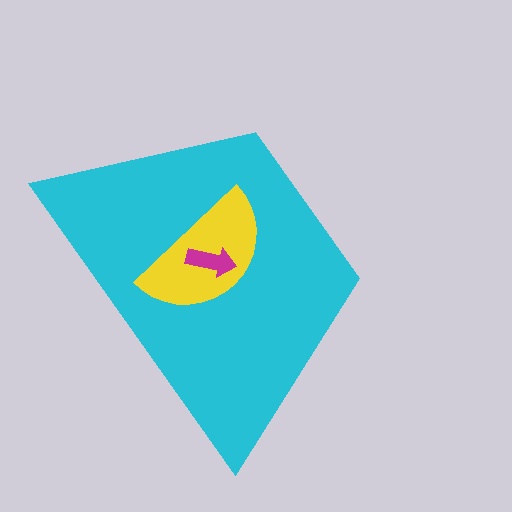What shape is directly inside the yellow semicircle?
The magenta arrow.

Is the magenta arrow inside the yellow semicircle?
Yes.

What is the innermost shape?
The magenta arrow.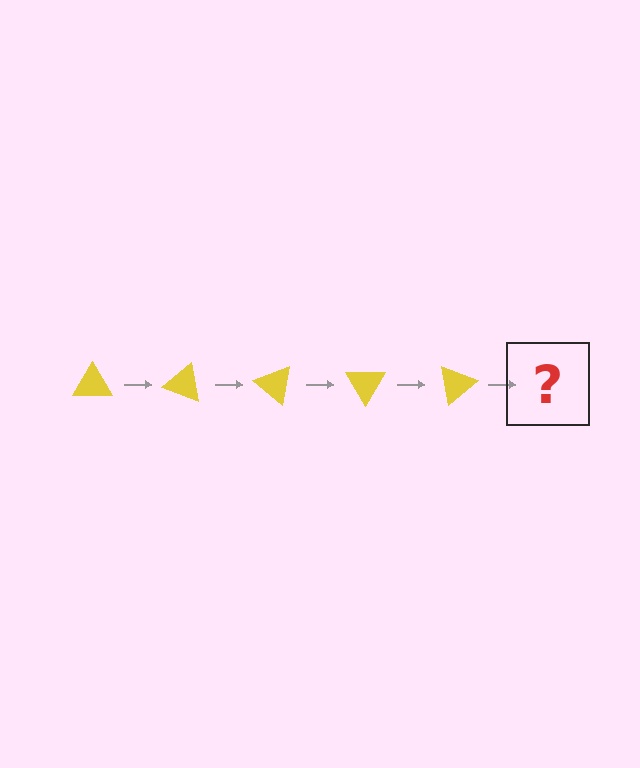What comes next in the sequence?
The next element should be a yellow triangle rotated 100 degrees.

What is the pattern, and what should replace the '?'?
The pattern is that the triangle rotates 20 degrees each step. The '?' should be a yellow triangle rotated 100 degrees.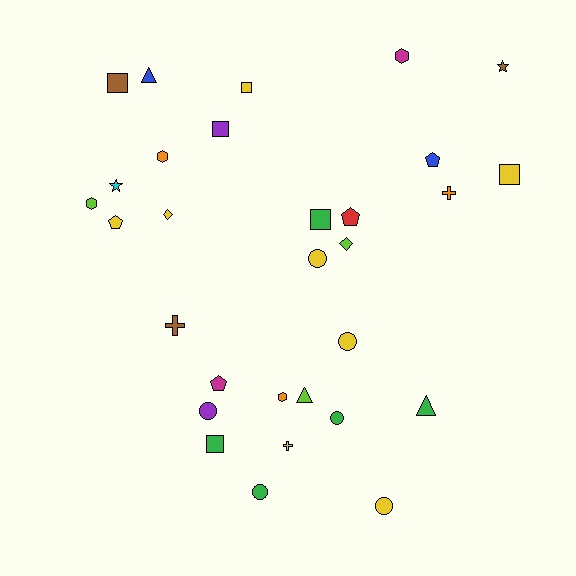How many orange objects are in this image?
There are 3 orange objects.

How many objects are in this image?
There are 30 objects.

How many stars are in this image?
There are 2 stars.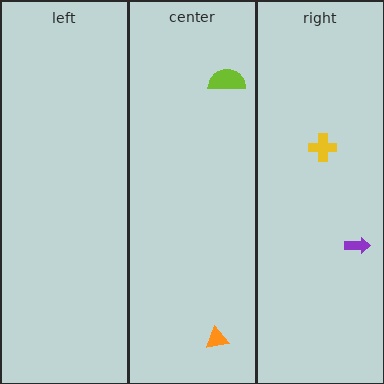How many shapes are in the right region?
2.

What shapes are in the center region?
The lime semicircle, the orange triangle.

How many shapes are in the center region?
2.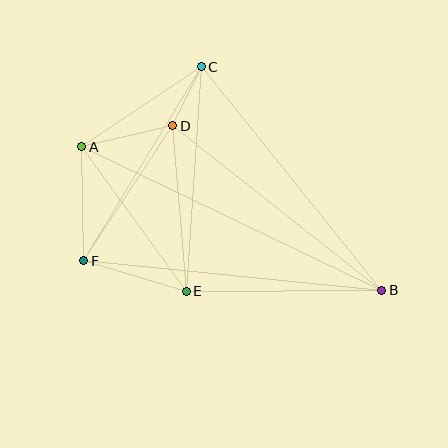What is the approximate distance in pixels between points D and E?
The distance between D and E is approximately 166 pixels.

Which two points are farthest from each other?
Points A and B are farthest from each other.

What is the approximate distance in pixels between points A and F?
The distance between A and F is approximately 114 pixels.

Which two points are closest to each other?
Points C and D are closest to each other.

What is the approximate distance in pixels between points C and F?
The distance between C and F is approximately 227 pixels.